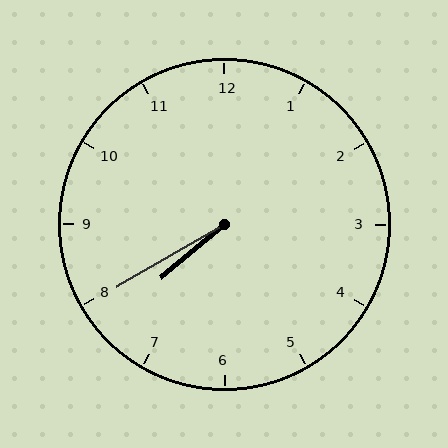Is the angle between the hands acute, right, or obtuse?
It is acute.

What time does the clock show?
7:40.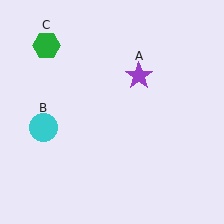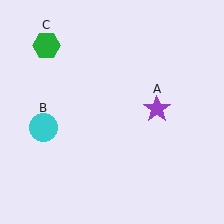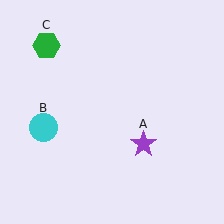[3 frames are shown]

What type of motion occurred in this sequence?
The purple star (object A) rotated clockwise around the center of the scene.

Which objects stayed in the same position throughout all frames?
Cyan circle (object B) and green hexagon (object C) remained stationary.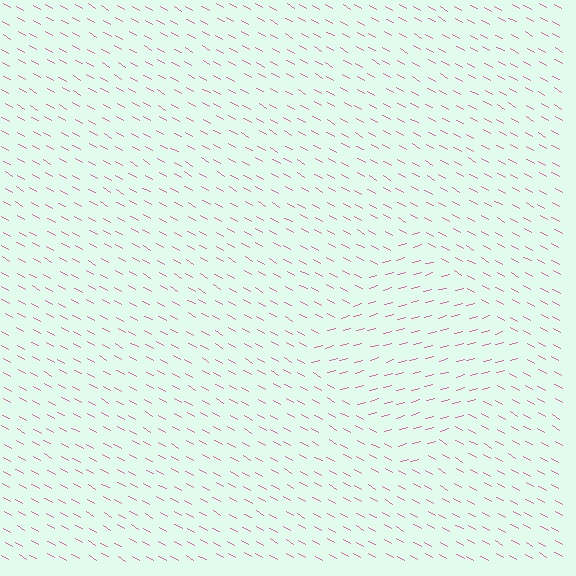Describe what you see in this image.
The image is filled with small pink line segments. A diamond region in the image has lines oriented differently from the surrounding lines, creating a visible texture boundary.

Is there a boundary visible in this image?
Yes, there is a texture boundary formed by a change in line orientation.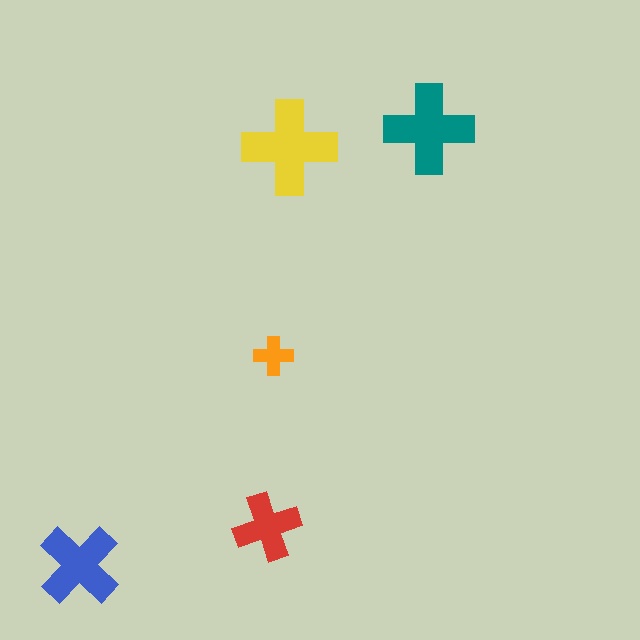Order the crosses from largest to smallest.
the yellow one, the teal one, the blue one, the red one, the orange one.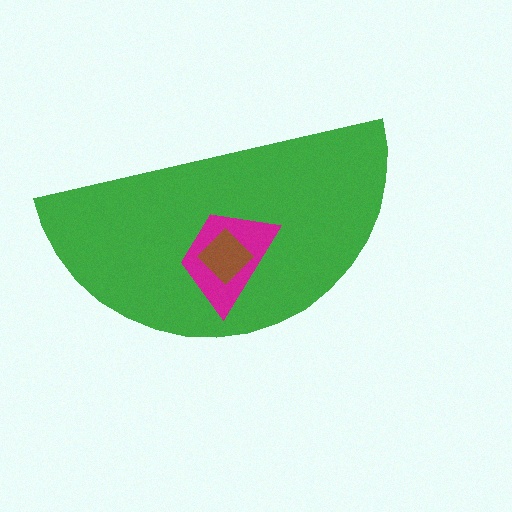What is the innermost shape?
The brown diamond.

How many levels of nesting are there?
3.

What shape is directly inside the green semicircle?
The magenta trapezoid.